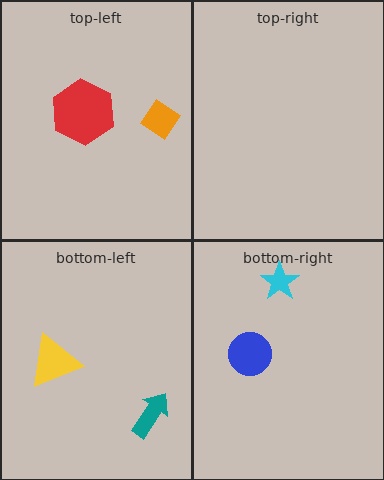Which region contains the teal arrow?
The bottom-left region.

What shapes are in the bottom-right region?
The blue circle, the cyan star.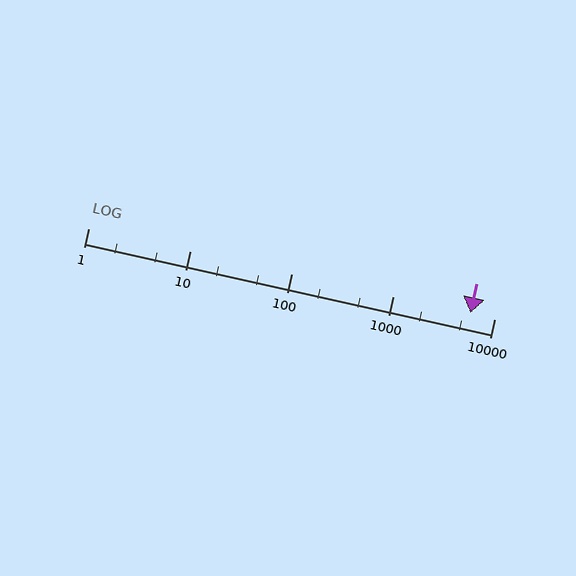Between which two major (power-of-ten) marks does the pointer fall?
The pointer is between 1000 and 10000.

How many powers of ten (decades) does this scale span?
The scale spans 4 decades, from 1 to 10000.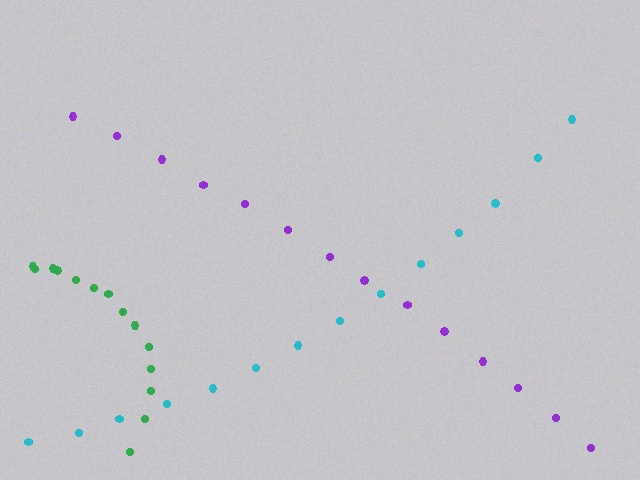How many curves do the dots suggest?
There are 3 distinct paths.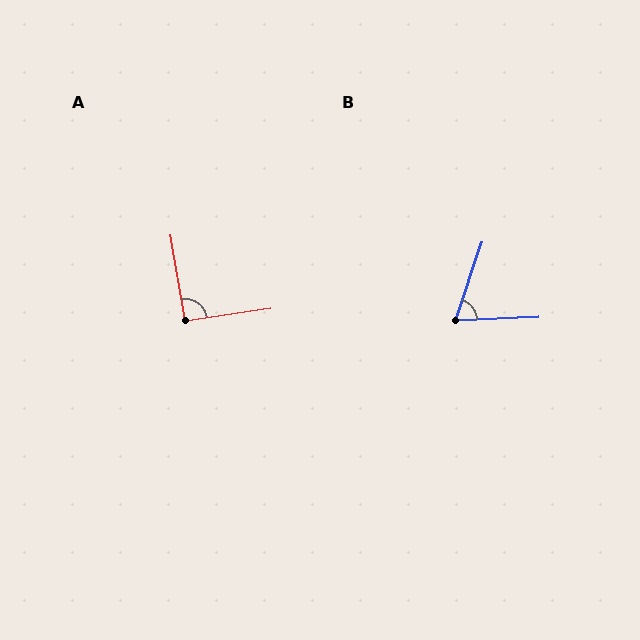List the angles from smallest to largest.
B (70°), A (91°).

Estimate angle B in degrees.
Approximately 70 degrees.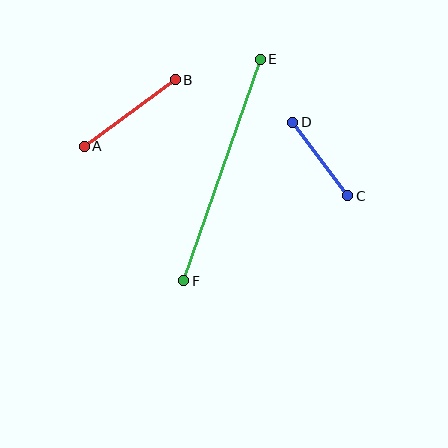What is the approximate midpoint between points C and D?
The midpoint is at approximately (320, 159) pixels.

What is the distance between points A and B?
The distance is approximately 113 pixels.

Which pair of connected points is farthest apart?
Points E and F are farthest apart.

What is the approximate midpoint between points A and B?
The midpoint is at approximately (130, 113) pixels.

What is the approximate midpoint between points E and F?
The midpoint is at approximately (222, 170) pixels.